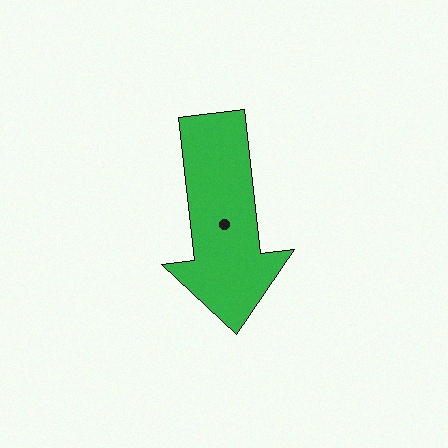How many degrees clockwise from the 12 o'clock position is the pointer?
Approximately 173 degrees.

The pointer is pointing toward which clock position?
Roughly 6 o'clock.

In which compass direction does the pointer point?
South.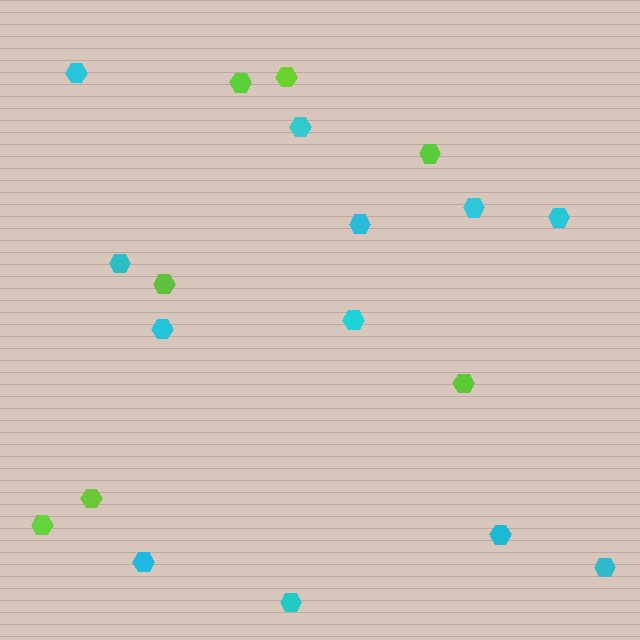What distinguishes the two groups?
There are 2 groups: one group of lime hexagons (7) and one group of cyan hexagons (12).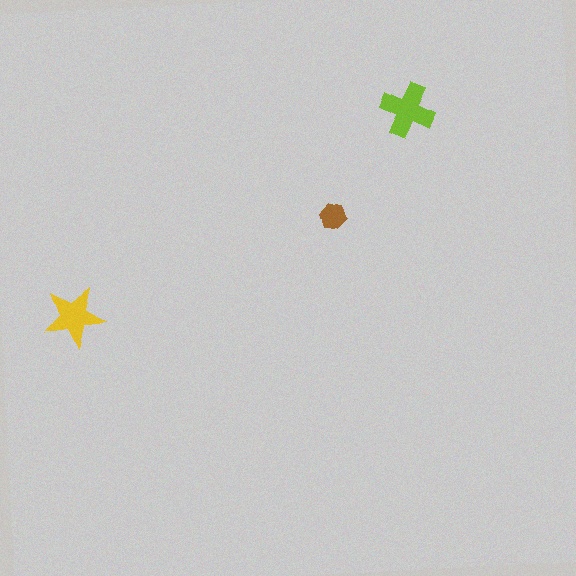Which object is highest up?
The lime cross is topmost.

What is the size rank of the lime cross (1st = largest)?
1st.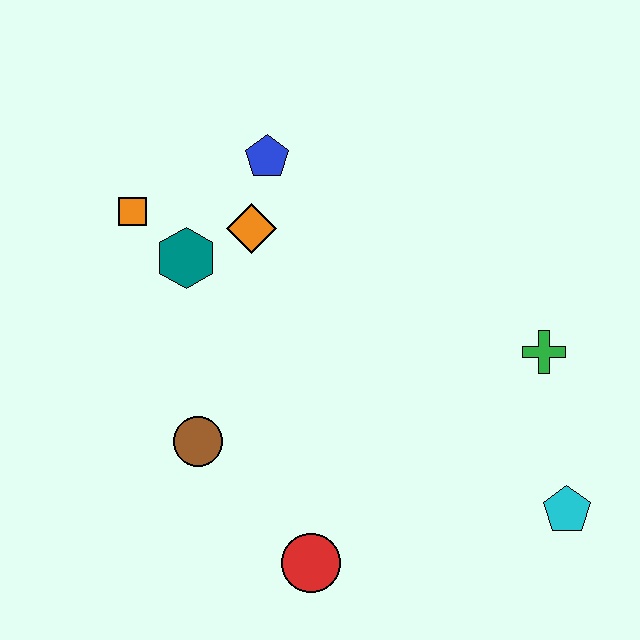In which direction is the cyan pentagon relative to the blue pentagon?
The cyan pentagon is below the blue pentagon.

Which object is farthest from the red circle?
The blue pentagon is farthest from the red circle.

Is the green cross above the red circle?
Yes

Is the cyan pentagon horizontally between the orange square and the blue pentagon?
No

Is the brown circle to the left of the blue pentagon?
Yes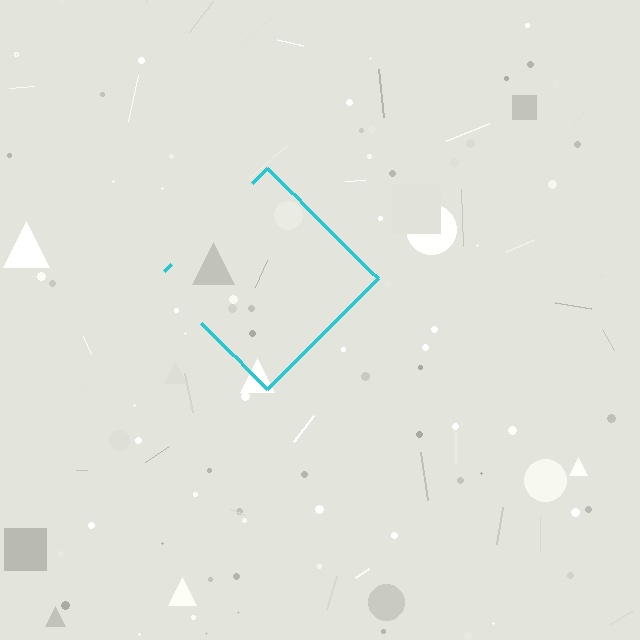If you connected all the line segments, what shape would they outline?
They would outline a diamond.